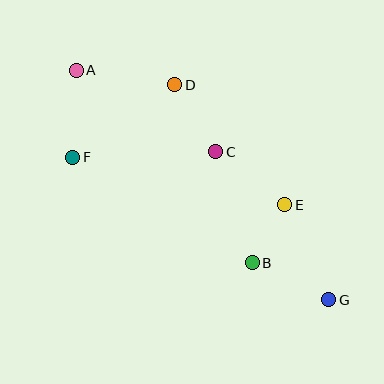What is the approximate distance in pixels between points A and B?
The distance between A and B is approximately 261 pixels.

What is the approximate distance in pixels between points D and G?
The distance between D and G is approximately 265 pixels.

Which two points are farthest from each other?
Points A and G are farthest from each other.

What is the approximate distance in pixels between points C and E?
The distance between C and E is approximately 87 pixels.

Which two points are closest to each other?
Points B and E are closest to each other.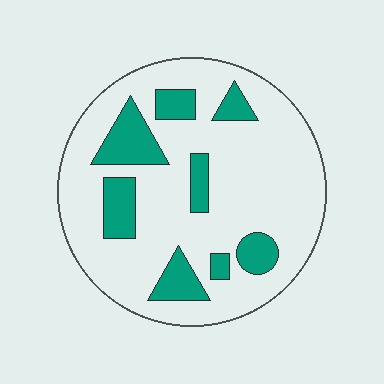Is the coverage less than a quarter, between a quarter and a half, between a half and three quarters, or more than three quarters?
Less than a quarter.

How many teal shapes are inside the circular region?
8.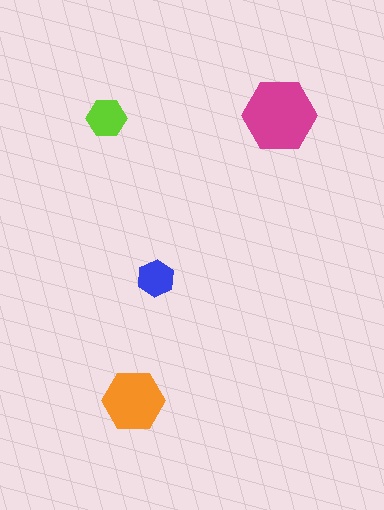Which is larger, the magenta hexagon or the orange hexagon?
The magenta one.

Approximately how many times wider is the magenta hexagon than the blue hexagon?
About 2 times wider.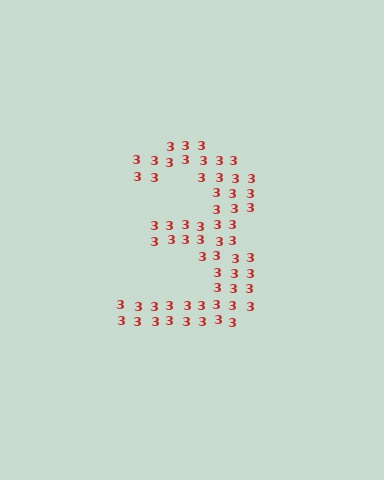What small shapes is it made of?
It is made of small digit 3's.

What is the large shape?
The large shape is the digit 3.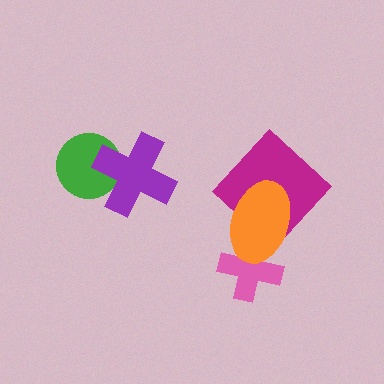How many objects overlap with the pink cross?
1 object overlaps with the pink cross.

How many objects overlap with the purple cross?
1 object overlaps with the purple cross.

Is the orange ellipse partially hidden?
No, no other shape covers it.